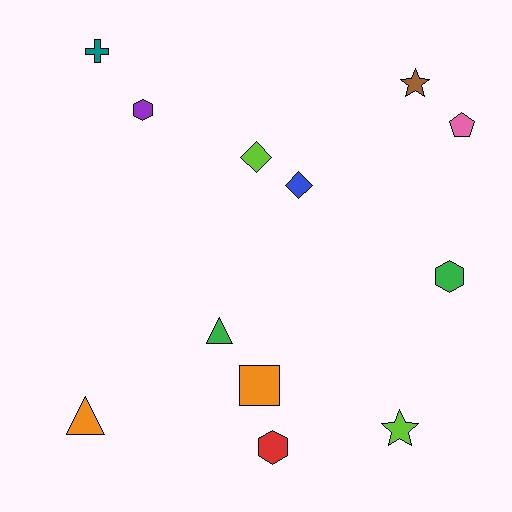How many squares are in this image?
There is 1 square.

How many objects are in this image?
There are 12 objects.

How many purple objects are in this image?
There is 1 purple object.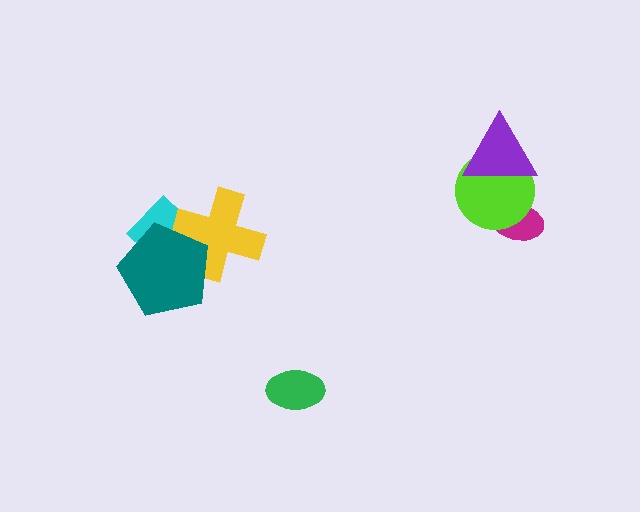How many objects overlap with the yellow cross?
2 objects overlap with the yellow cross.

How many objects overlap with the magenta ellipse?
1 object overlaps with the magenta ellipse.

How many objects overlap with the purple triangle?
1 object overlaps with the purple triangle.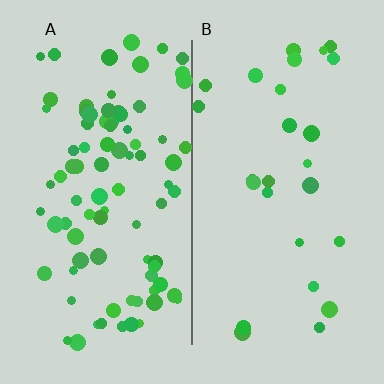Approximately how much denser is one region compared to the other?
Approximately 3.3× — region A over region B.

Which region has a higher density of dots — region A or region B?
A (the left).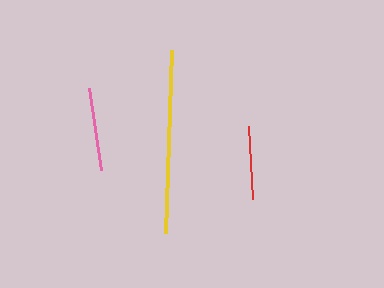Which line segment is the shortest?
The red line is the shortest at approximately 73 pixels.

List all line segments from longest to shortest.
From longest to shortest: yellow, pink, red.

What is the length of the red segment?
The red segment is approximately 73 pixels long.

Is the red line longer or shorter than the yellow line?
The yellow line is longer than the red line.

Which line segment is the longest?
The yellow line is the longest at approximately 184 pixels.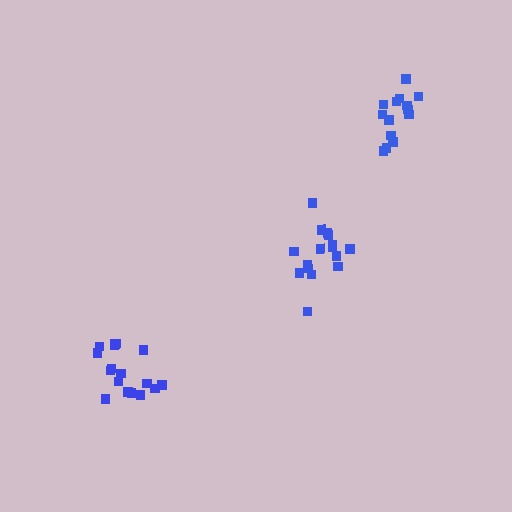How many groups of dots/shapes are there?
There are 3 groups.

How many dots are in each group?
Group 1: 17 dots, Group 2: 16 dots, Group 3: 14 dots (47 total).